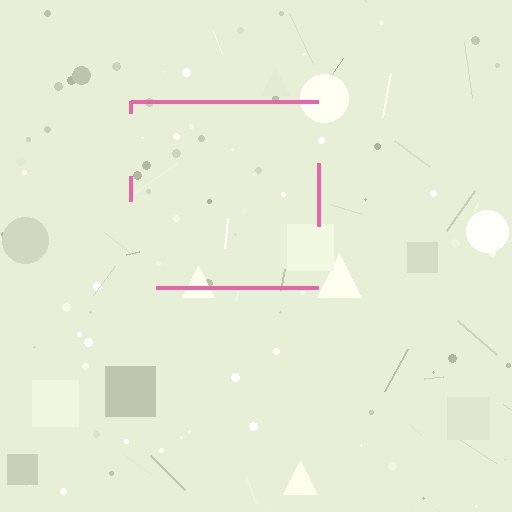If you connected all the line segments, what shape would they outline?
They would outline a square.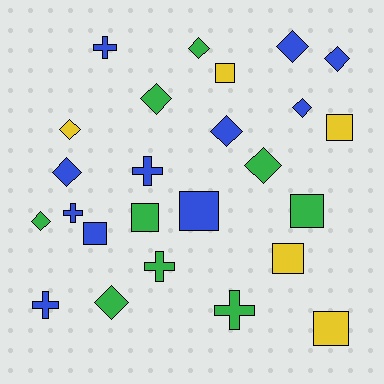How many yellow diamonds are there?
There is 1 yellow diamond.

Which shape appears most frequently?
Diamond, with 11 objects.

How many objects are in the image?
There are 25 objects.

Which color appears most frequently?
Blue, with 11 objects.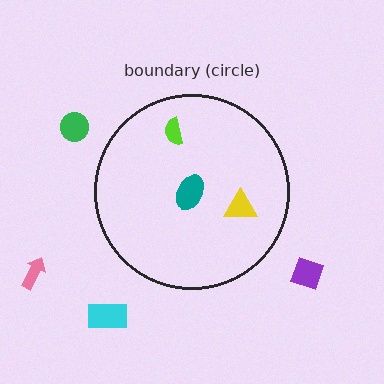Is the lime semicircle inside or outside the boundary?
Inside.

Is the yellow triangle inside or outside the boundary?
Inside.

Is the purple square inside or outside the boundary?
Outside.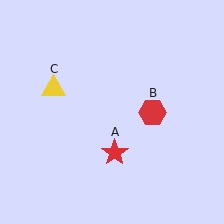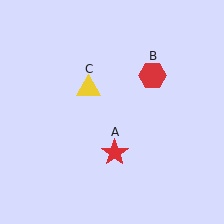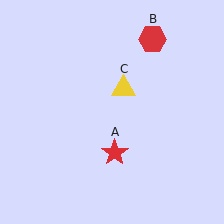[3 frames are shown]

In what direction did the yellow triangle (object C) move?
The yellow triangle (object C) moved right.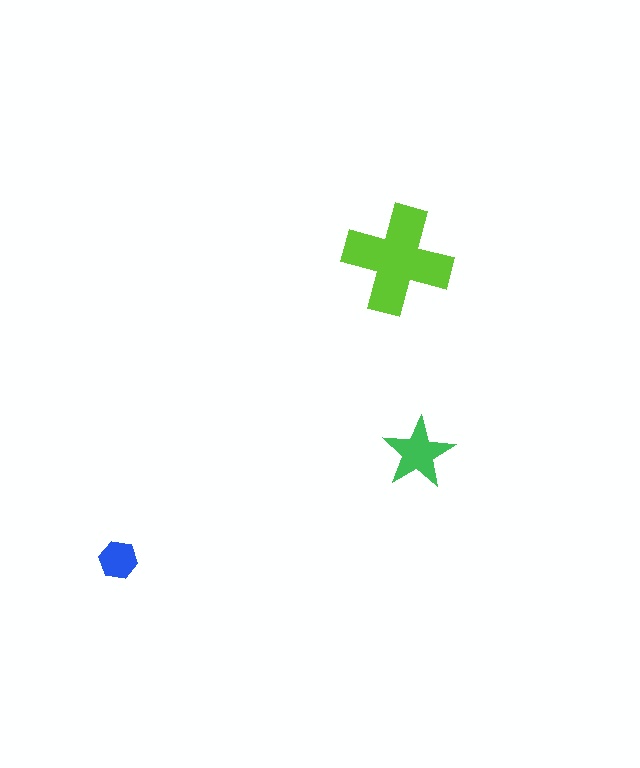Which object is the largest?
The lime cross.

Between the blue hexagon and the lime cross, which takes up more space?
The lime cross.